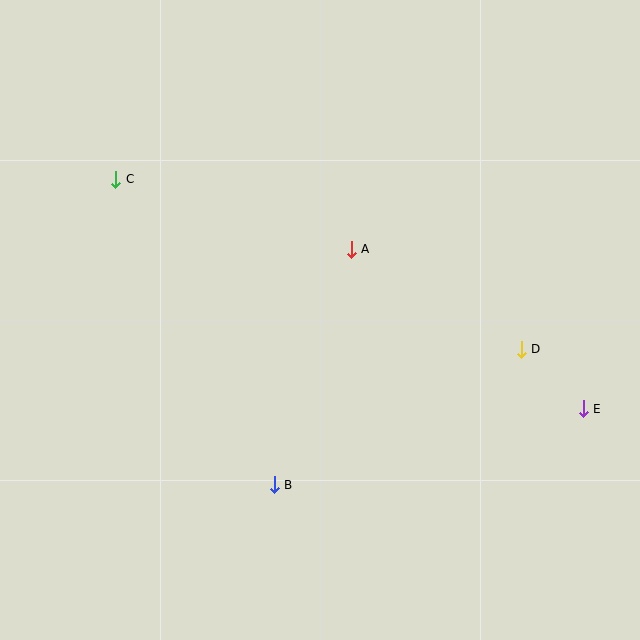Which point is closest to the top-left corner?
Point C is closest to the top-left corner.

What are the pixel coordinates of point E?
Point E is at (583, 409).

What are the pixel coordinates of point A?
Point A is at (351, 249).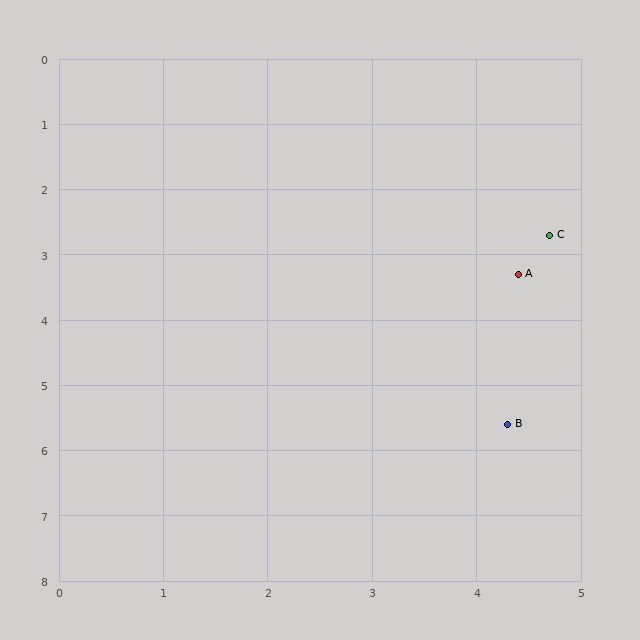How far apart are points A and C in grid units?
Points A and C are about 0.7 grid units apart.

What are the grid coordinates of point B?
Point B is at approximately (4.3, 5.6).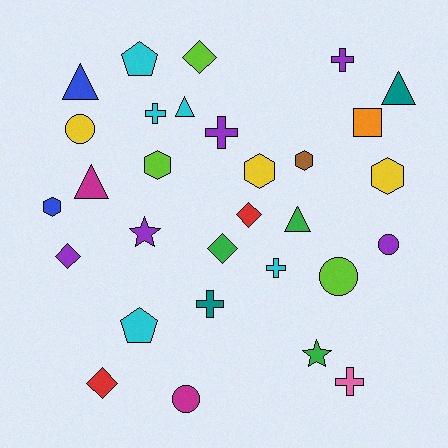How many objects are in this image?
There are 30 objects.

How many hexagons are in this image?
There are 5 hexagons.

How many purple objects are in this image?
There are 5 purple objects.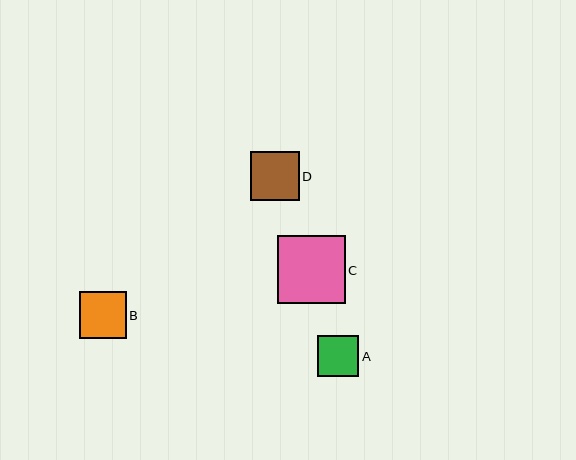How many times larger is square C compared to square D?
Square C is approximately 1.4 times the size of square D.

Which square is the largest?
Square C is the largest with a size of approximately 68 pixels.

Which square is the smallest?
Square A is the smallest with a size of approximately 41 pixels.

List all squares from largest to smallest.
From largest to smallest: C, D, B, A.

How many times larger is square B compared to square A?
Square B is approximately 1.1 times the size of square A.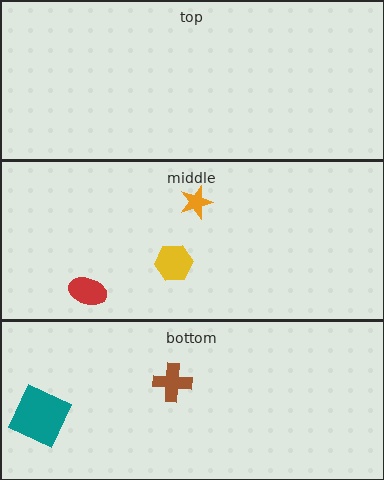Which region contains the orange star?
The middle region.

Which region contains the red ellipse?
The middle region.